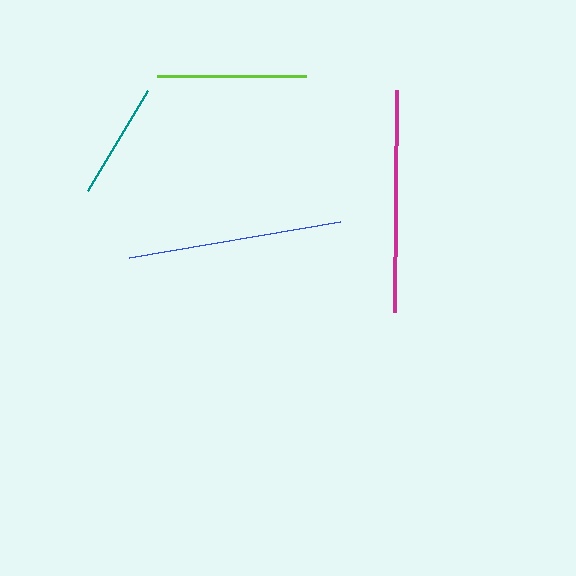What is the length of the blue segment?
The blue segment is approximately 214 pixels long.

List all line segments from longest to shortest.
From longest to shortest: magenta, blue, lime, teal.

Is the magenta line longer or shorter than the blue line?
The magenta line is longer than the blue line.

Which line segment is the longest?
The magenta line is the longest at approximately 221 pixels.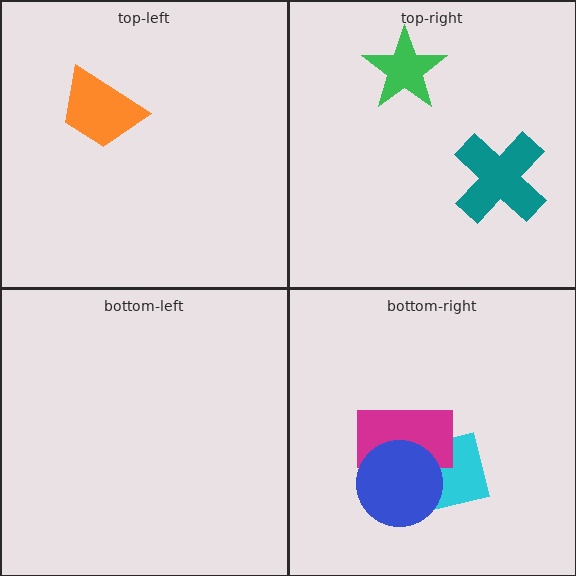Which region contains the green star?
The top-right region.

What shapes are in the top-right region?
The teal cross, the green star.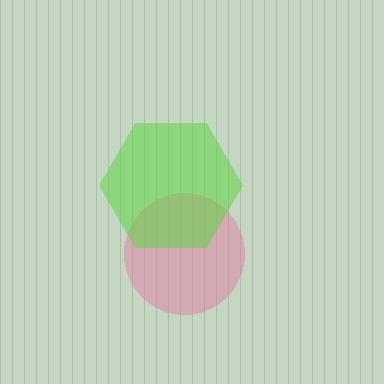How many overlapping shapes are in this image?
There are 2 overlapping shapes in the image.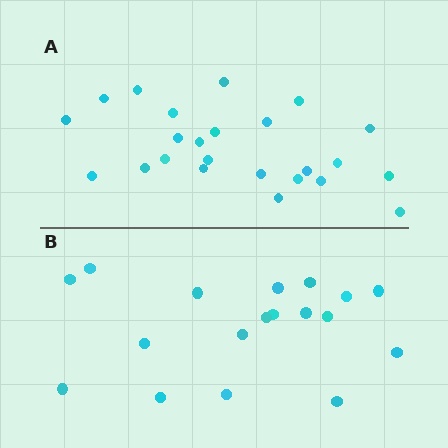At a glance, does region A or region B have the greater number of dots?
Region A (the top region) has more dots.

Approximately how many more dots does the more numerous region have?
Region A has about 6 more dots than region B.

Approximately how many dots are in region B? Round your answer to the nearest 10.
About 20 dots. (The exact count is 18, which rounds to 20.)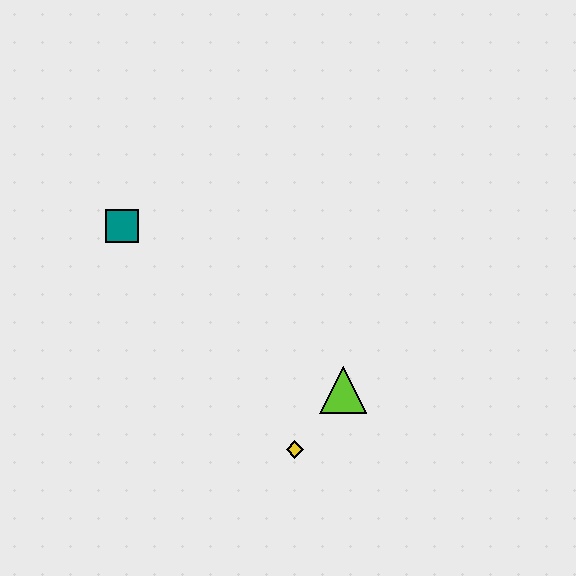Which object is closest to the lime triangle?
The yellow diamond is closest to the lime triangle.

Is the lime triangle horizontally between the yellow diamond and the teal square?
No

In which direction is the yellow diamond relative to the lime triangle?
The yellow diamond is below the lime triangle.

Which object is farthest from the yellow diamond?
The teal square is farthest from the yellow diamond.